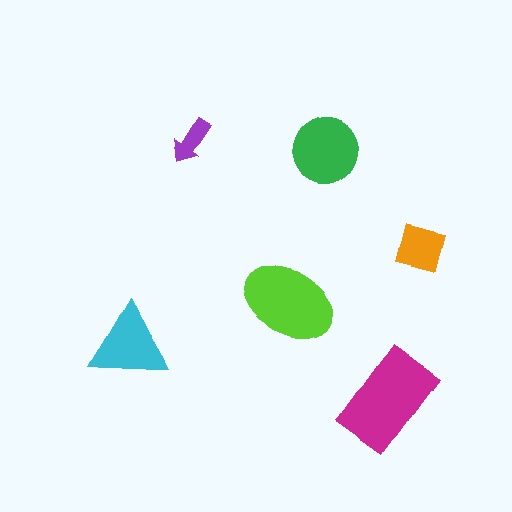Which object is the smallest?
The purple arrow.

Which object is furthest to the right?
The orange square is rightmost.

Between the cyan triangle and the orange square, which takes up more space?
The cyan triangle.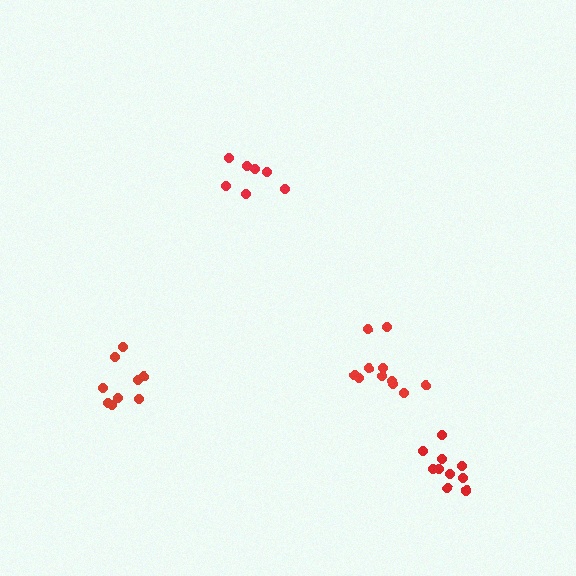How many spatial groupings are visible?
There are 4 spatial groupings.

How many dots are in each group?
Group 1: 11 dots, Group 2: 9 dots, Group 3: 7 dots, Group 4: 10 dots (37 total).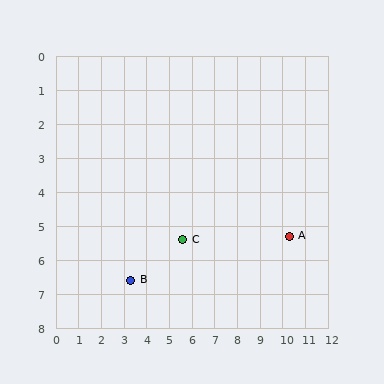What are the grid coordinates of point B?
Point B is at approximately (3.3, 6.6).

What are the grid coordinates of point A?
Point A is at approximately (10.3, 5.3).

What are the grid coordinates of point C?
Point C is at approximately (5.6, 5.4).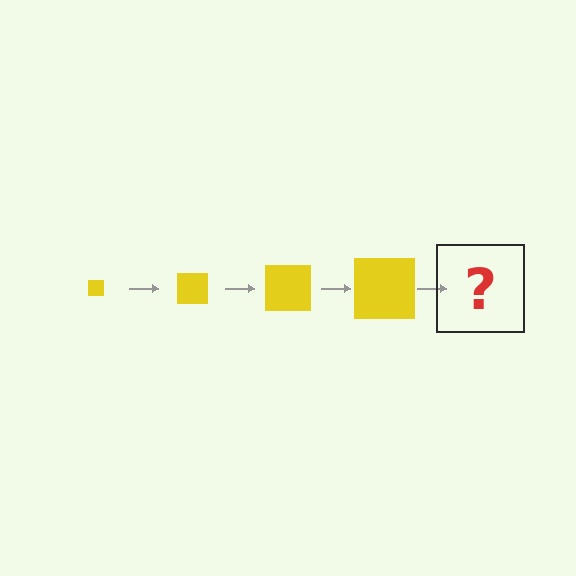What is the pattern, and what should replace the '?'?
The pattern is that the square gets progressively larger each step. The '?' should be a yellow square, larger than the previous one.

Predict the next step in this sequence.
The next step is a yellow square, larger than the previous one.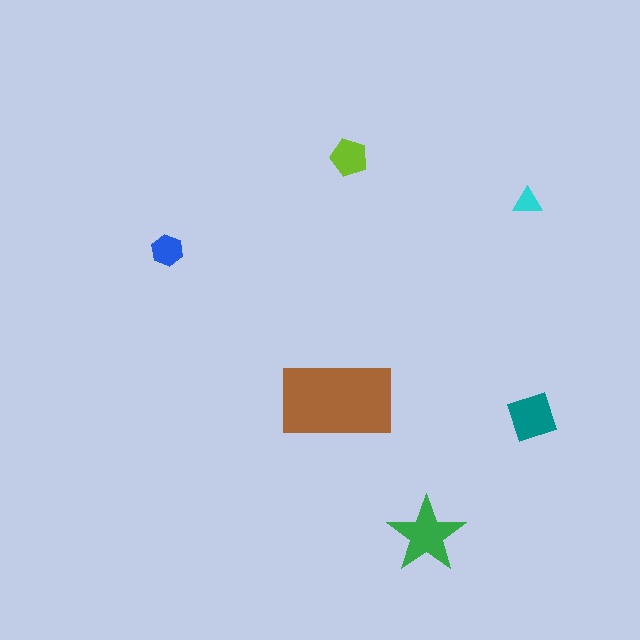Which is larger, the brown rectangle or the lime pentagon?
The brown rectangle.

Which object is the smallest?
The cyan triangle.